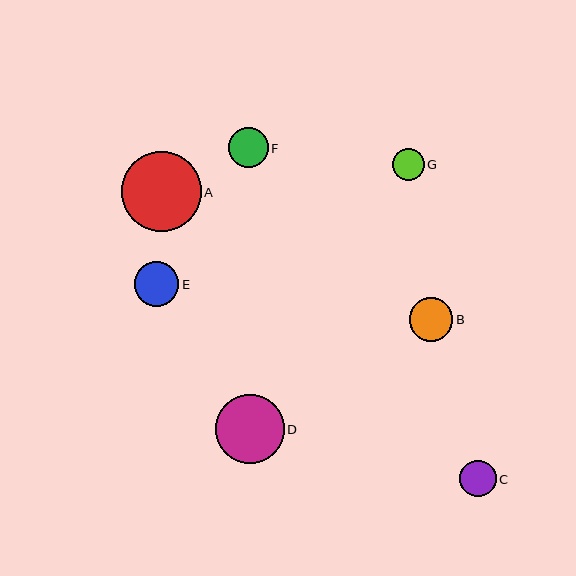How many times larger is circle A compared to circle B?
Circle A is approximately 1.8 times the size of circle B.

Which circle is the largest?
Circle A is the largest with a size of approximately 80 pixels.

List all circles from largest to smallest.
From largest to smallest: A, D, E, B, F, C, G.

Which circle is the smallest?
Circle G is the smallest with a size of approximately 32 pixels.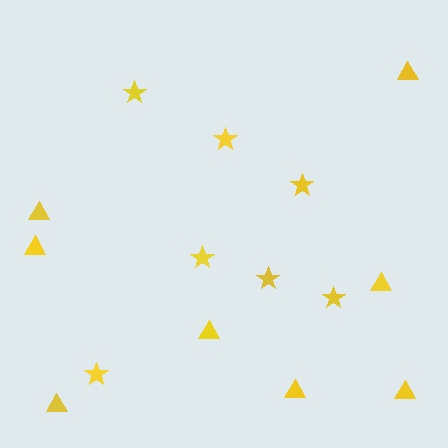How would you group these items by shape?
There are 2 groups: one group of triangles (8) and one group of stars (7).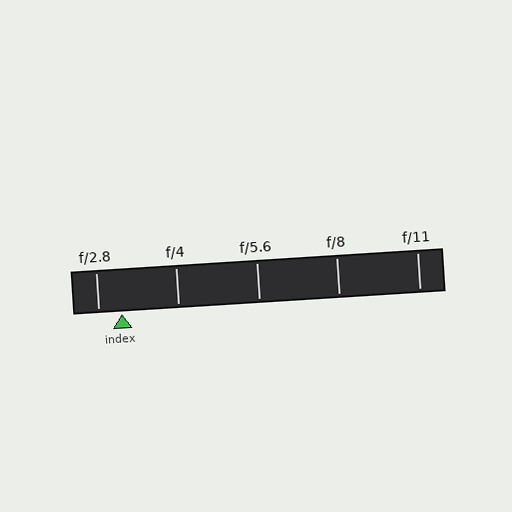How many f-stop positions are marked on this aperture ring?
There are 5 f-stop positions marked.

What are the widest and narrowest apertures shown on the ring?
The widest aperture shown is f/2.8 and the narrowest is f/11.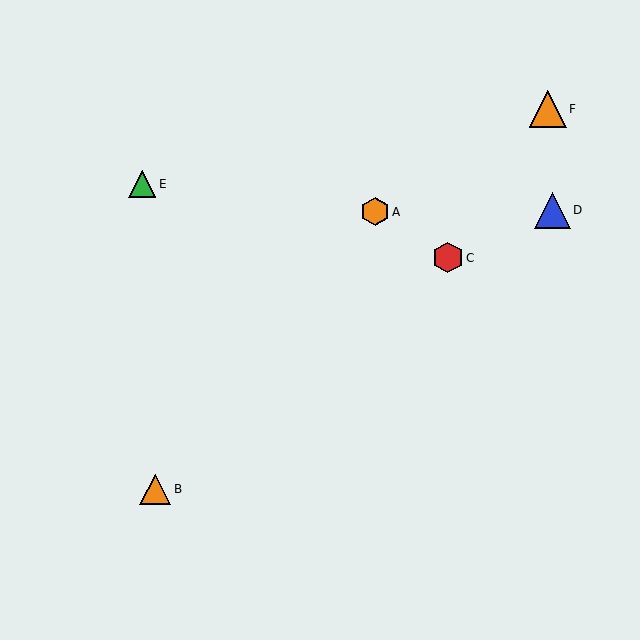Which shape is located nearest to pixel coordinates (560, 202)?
The blue triangle (labeled D) at (552, 210) is nearest to that location.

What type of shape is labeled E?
Shape E is a green triangle.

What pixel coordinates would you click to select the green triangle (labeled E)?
Click at (142, 184) to select the green triangle E.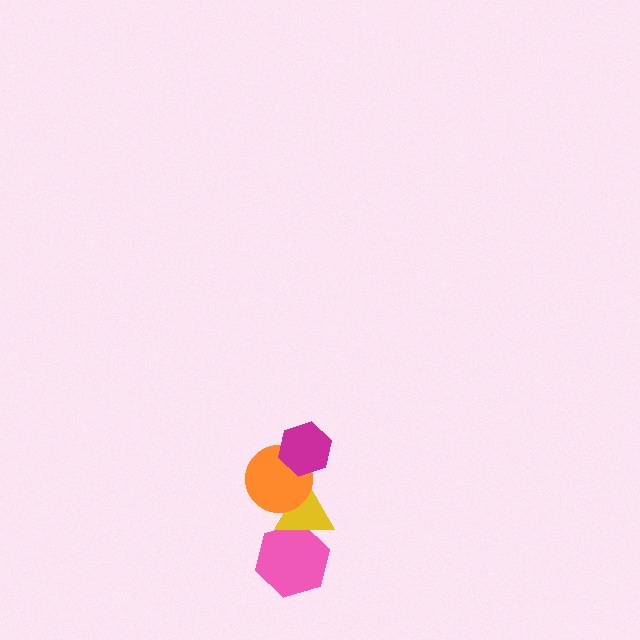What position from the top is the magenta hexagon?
The magenta hexagon is 1st from the top.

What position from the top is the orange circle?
The orange circle is 2nd from the top.